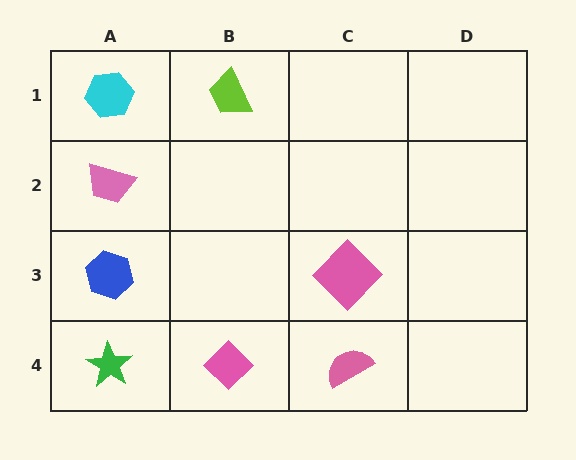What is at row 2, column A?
A pink trapezoid.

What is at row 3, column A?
A blue hexagon.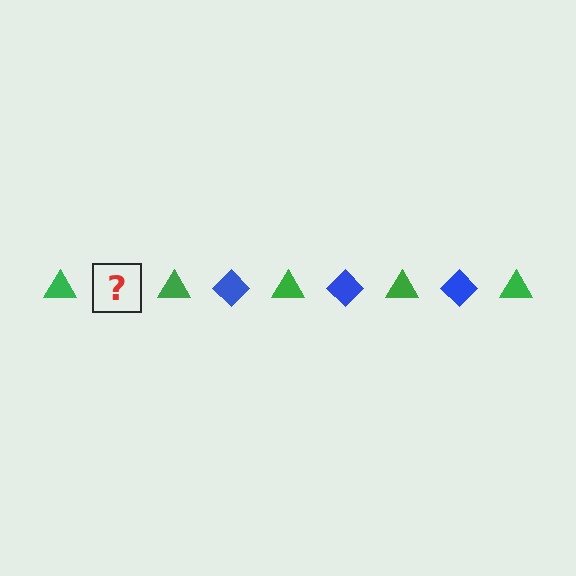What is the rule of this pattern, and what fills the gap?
The rule is that the pattern alternates between green triangle and blue diamond. The gap should be filled with a blue diamond.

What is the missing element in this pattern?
The missing element is a blue diamond.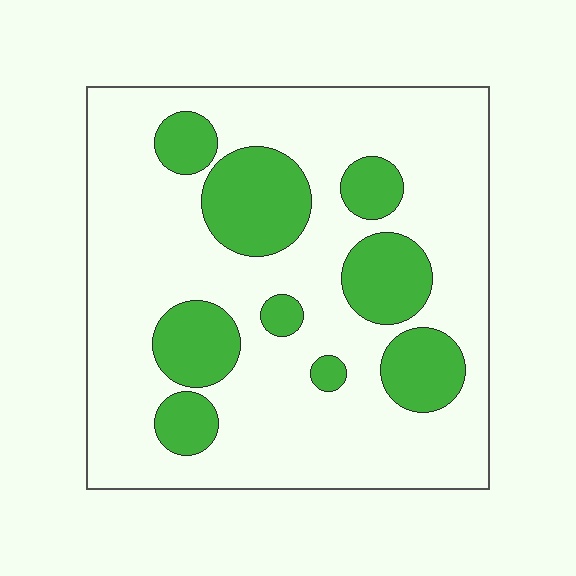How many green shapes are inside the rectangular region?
9.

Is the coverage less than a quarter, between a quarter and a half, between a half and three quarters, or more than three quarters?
Less than a quarter.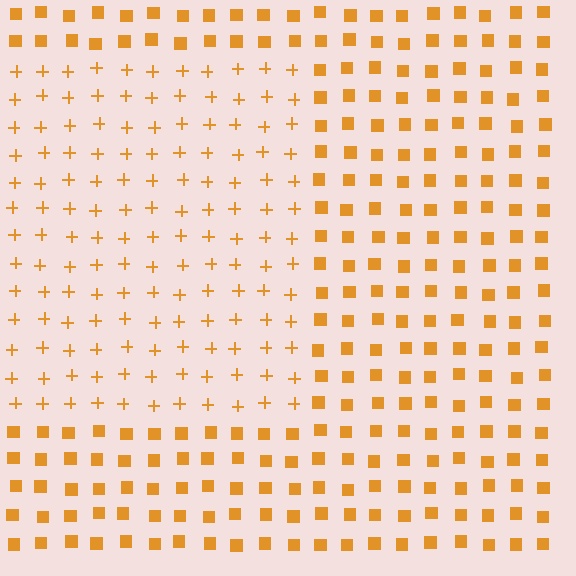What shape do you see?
I see a rectangle.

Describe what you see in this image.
The image is filled with small orange elements arranged in a uniform grid. A rectangle-shaped region contains plus signs, while the surrounding area contains squares. The boundary is defined purely by the change in element shape.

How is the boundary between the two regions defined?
The boundary is defined by a change in element shape: plus signs inside vs. squares outside. All elements share the same color and spacing.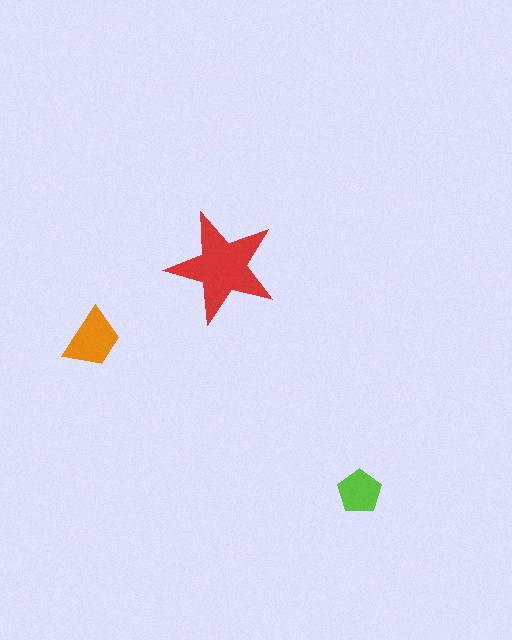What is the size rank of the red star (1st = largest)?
1st.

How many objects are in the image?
There are 3 objects in the image.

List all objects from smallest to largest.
The lime pentagon, the orange trapezoid, the red star.